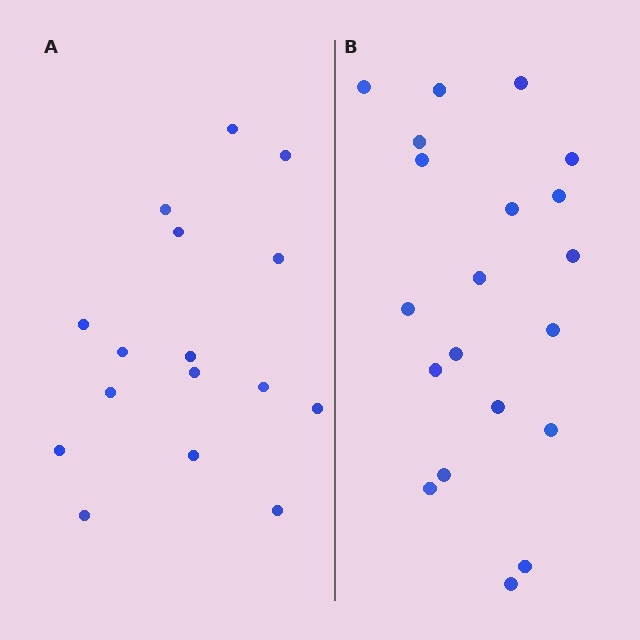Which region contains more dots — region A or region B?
Region B (the right region) has more dots.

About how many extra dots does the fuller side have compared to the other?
Region B has about 4 more dots than region A.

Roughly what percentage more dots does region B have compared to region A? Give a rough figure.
About 25% more.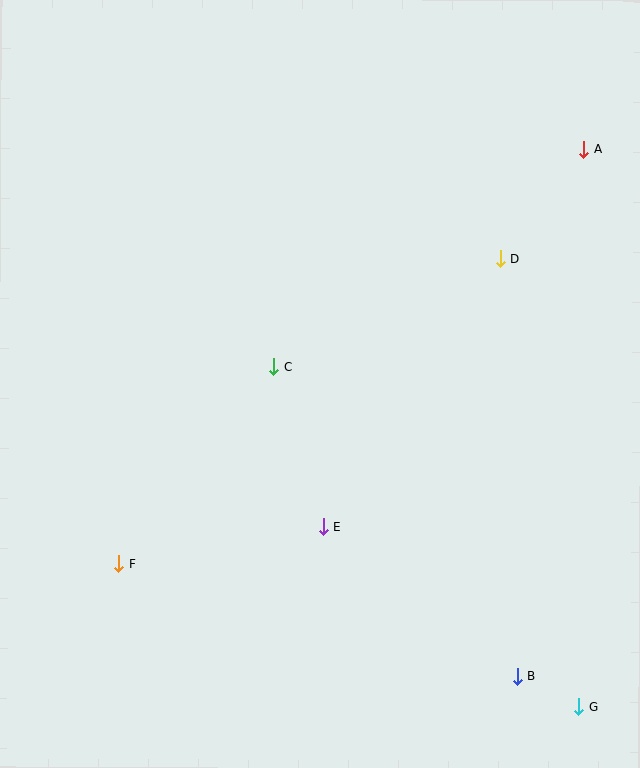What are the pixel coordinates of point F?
Point F is at (119, 564).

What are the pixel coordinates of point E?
Point E is at (324, 527).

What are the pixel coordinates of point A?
Point A is at (584, 150).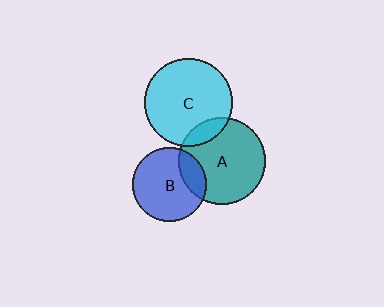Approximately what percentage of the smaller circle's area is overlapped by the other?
Approximately 20%.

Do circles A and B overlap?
Yes.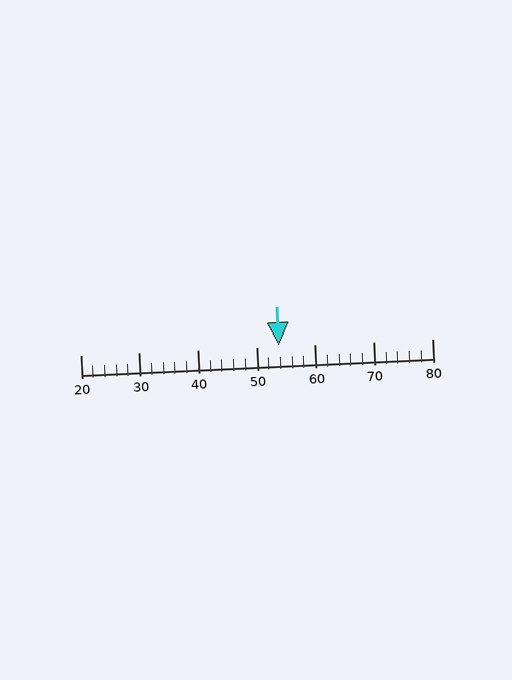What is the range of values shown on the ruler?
The ruler shows values from 20 to 80.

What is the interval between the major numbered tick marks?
The major tick marks are spaced 10 units apart.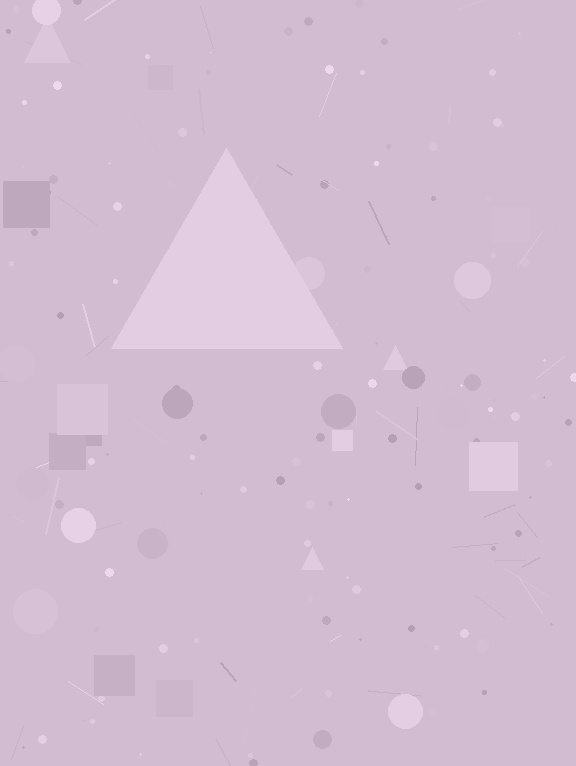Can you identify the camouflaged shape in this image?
The camouflaged shape is a triangle.